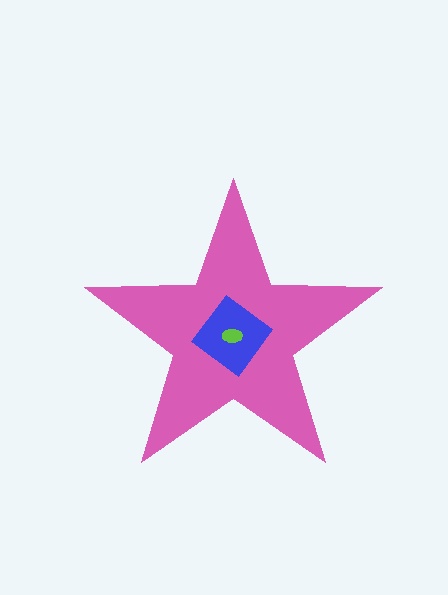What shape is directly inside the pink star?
The blue diamond.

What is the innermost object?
The lime ellipse.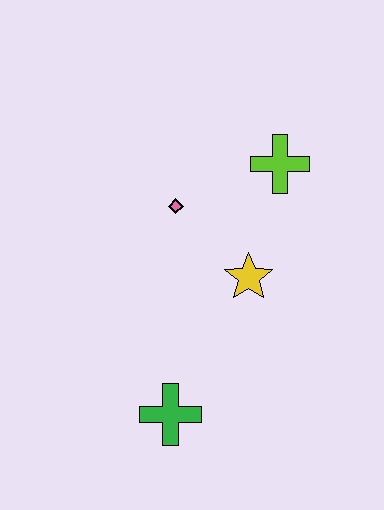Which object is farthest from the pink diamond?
The green cross is farthest from the pink diamond.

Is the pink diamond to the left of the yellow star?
Yes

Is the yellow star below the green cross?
No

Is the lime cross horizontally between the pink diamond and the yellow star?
No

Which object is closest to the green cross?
The yellow star is closest to the green cross.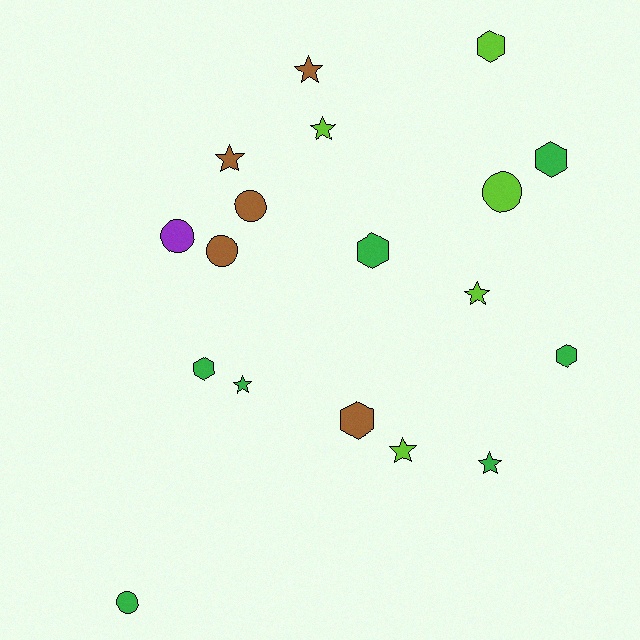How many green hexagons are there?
There are 4 green hexagons.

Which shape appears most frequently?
Star, with 7 objects.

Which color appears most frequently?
Green, with 7 objects.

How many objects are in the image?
There are 18 objects.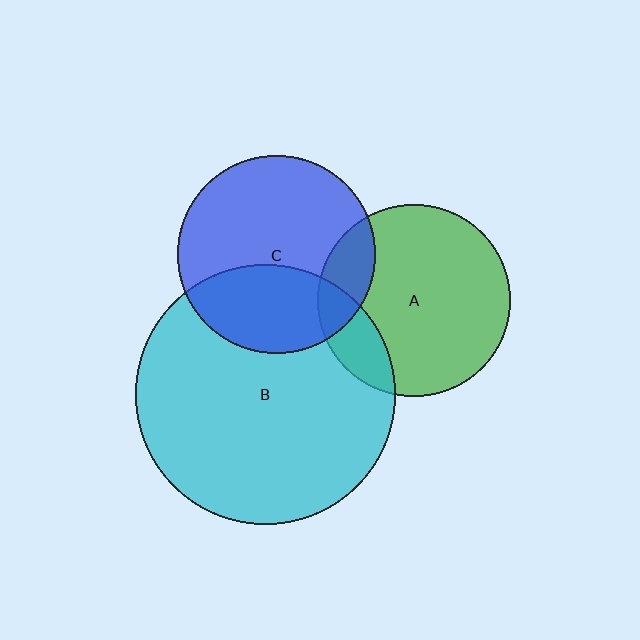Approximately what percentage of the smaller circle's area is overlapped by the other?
Approximately 15%.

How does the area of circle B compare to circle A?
Approximately 1.8 times.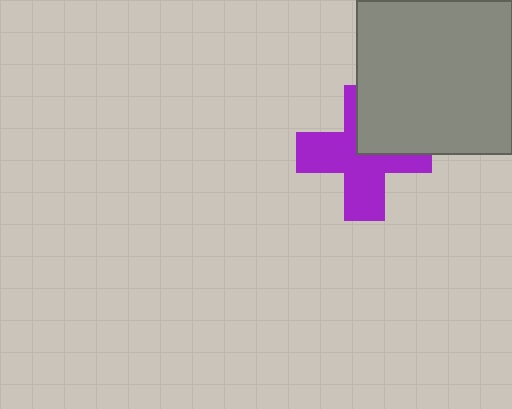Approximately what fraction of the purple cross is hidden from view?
Roughly 33% of the purple cross is hidden behind the gray square.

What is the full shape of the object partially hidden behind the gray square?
The partially hidden object is a purple cross.